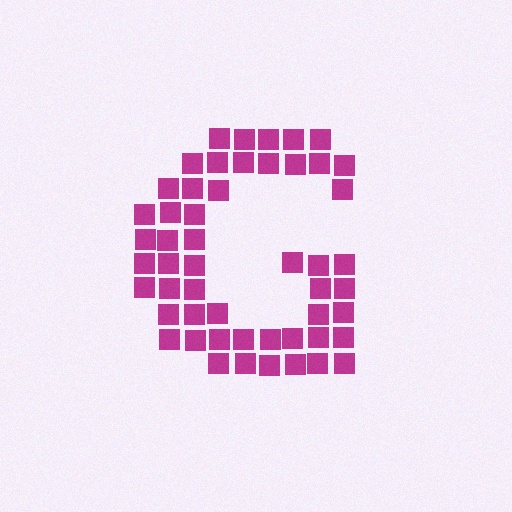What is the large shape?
The large shape is the letter G.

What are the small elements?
The small elements are squares.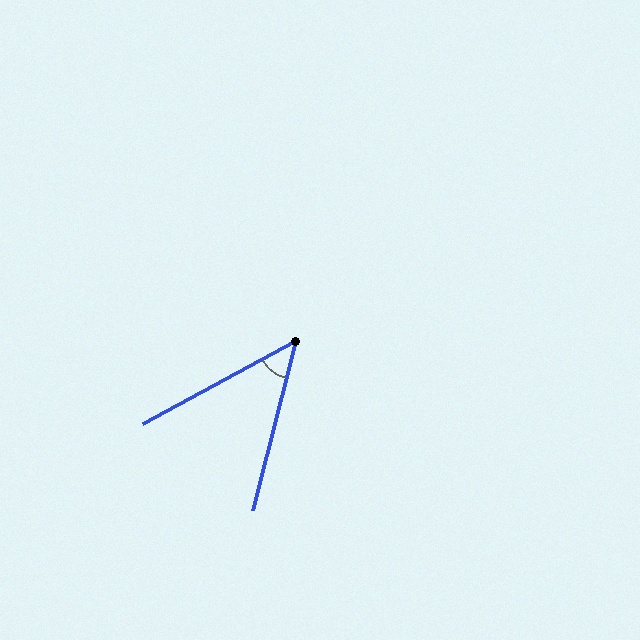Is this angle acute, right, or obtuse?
It is acute.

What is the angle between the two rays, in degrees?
Approximately 48 degrees.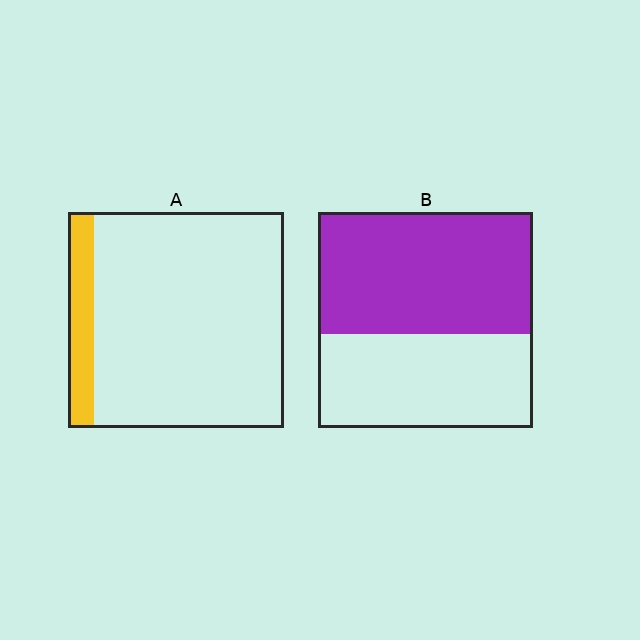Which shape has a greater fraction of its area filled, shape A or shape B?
Shape B.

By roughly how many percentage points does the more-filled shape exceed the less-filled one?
By roughly 45 percentage points (B over A).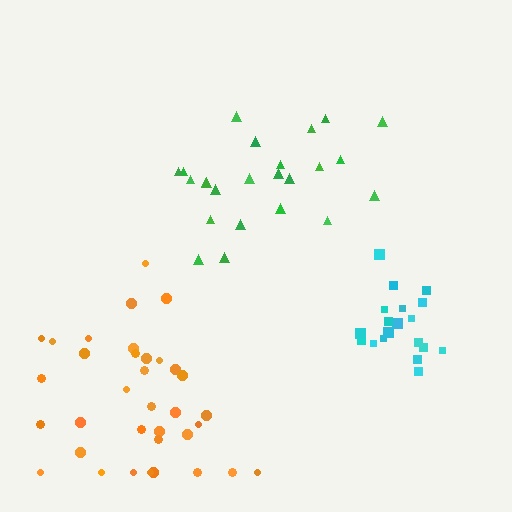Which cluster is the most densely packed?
Cyan.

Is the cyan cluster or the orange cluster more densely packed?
Cyan.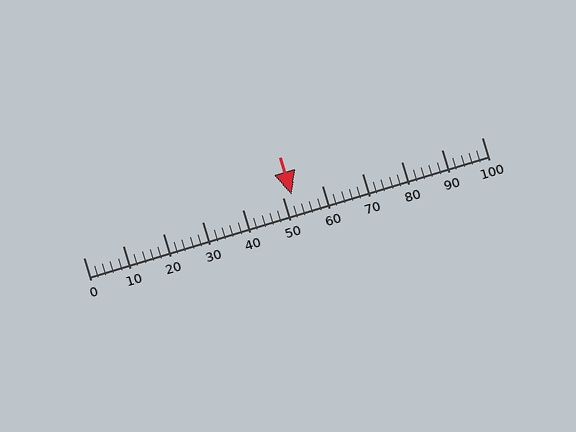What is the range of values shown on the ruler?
The ruler shows values from 0 to 100.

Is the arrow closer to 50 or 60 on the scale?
The arrow is closer to 50.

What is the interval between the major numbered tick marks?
The major tick marks are spaced 10 units apart.